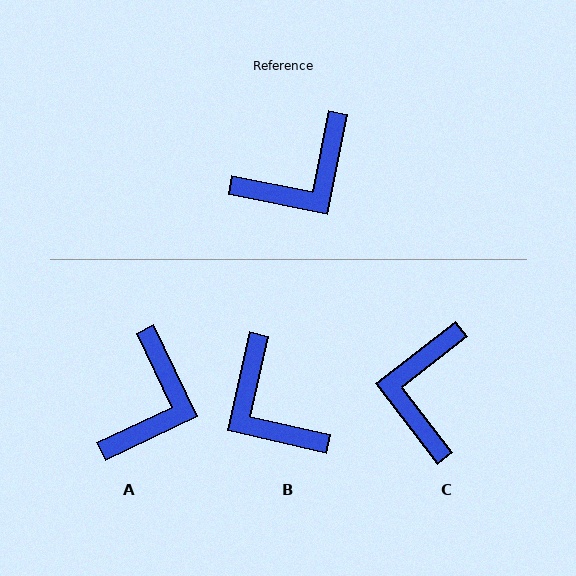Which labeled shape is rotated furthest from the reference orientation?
C, about 131 degrees away.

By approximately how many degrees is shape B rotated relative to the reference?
Approximately 92 degrees clockwise.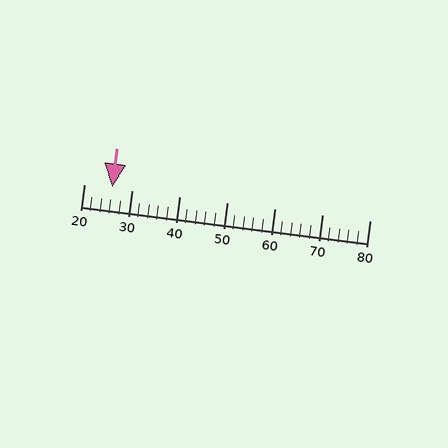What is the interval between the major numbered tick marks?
The major tick marks are spaced 10 units apart.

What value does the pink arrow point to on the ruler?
The pink arrow points to approximately 26.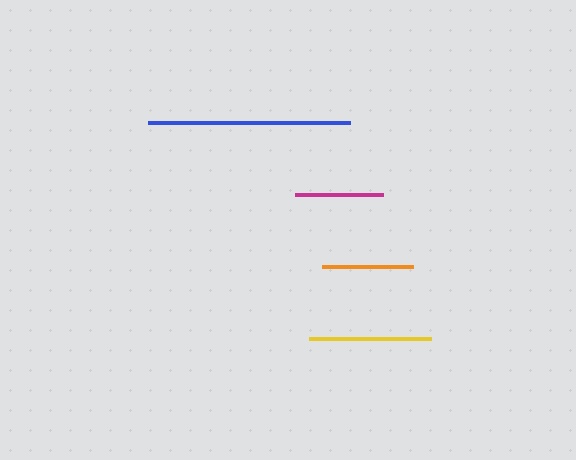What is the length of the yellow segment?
The yellow segment is approximately 122 pixels long.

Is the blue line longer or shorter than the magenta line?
The blue line is longer than the magenta line.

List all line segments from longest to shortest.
From longest to shortest: blue, yellow, orange, magenta.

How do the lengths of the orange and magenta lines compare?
The orange and magenta lines are approximately the same length.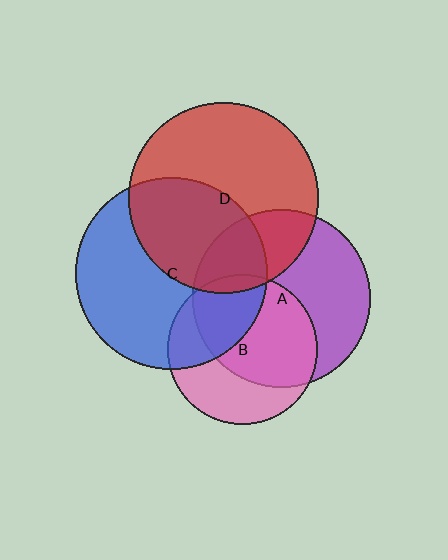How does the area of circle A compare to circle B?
Approximately 1.4 times.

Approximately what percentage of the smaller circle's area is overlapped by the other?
Approximately 30%.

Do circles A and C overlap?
Yes.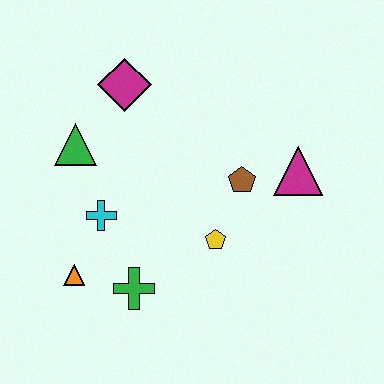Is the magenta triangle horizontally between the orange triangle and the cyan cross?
No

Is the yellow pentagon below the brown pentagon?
Yes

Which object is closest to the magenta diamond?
The green triangle is closest to the magenta diamond.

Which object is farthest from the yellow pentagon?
The magenta diamond is farthest from the yellow pentagon.